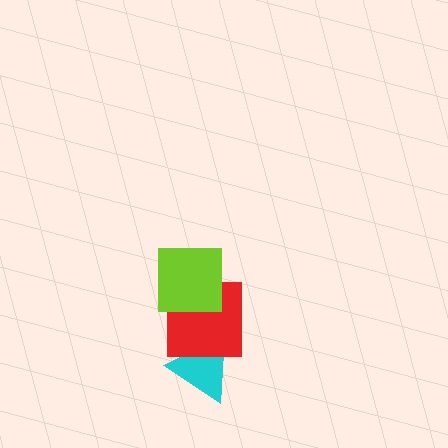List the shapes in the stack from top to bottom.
From top to bottom: the lime square, the red square, the cyan triangle.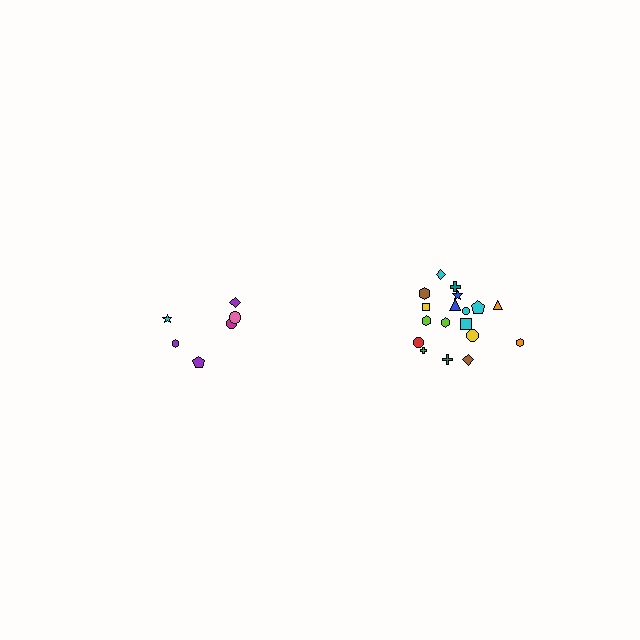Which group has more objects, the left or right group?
The right group.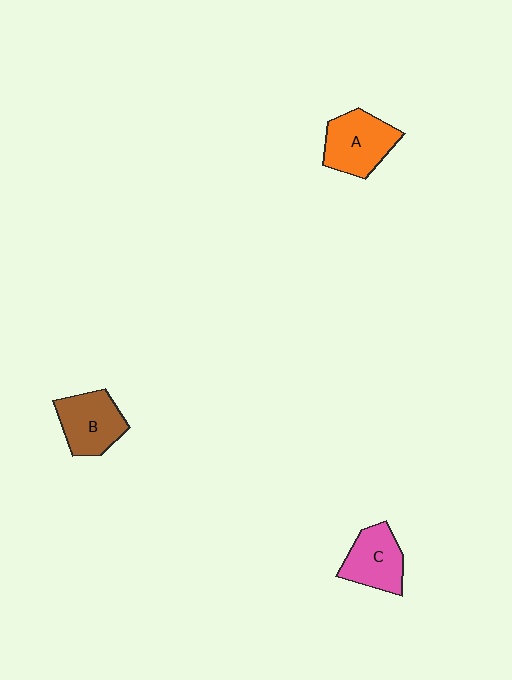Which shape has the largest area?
Shape A (orange).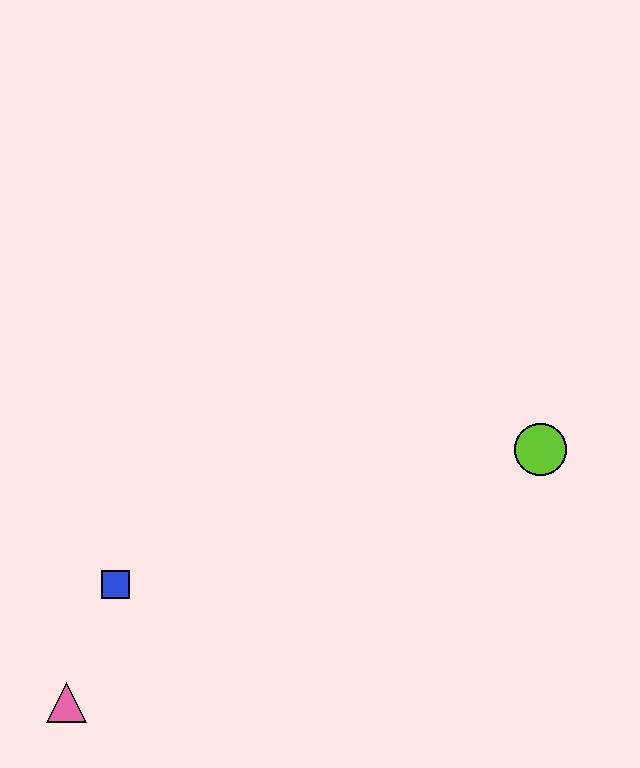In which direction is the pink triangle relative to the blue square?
The pink triangle is below the blue square.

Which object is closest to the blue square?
The pink triangle is closest to the blue square.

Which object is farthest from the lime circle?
The pink triangle is farthest from the lime circle.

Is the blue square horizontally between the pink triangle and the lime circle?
Yes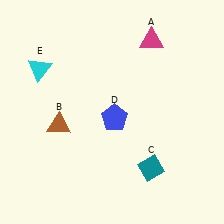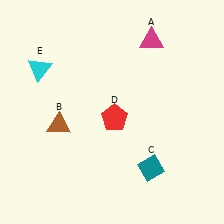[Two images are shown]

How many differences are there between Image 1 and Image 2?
There is 1 difference between the two images.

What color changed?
The pentagon (D) changed from blue in Image 1 to red in Image 2.